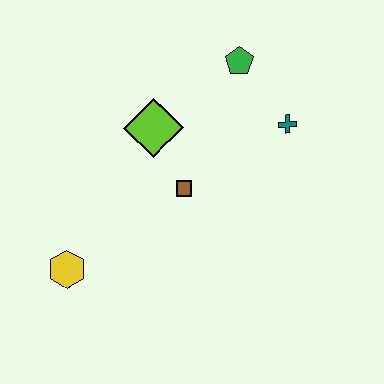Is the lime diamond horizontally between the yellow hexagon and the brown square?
Yes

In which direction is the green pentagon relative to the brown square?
The green pentagon is above the brown square.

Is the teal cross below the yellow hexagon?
No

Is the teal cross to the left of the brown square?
No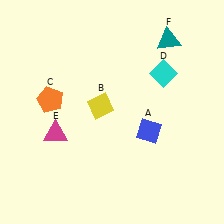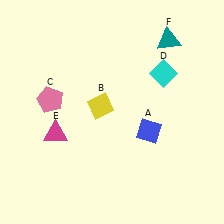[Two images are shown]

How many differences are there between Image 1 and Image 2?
There is 1 difference between the two images.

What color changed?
The pentagon (C) changed from orange in Image 1 to pink in Image 2.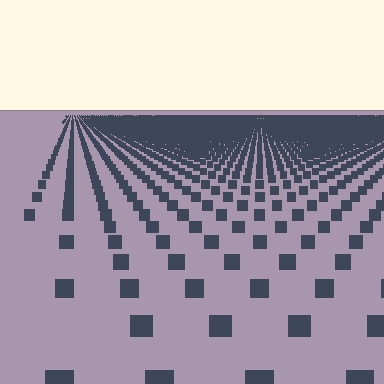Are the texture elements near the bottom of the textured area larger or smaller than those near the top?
Larger. Near the bottom, elements are closer to the viewer and appear at a bigger on-screen size.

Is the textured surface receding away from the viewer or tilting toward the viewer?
The surface is receding away from the viewer. Texture elements get smaller and denser toward the top.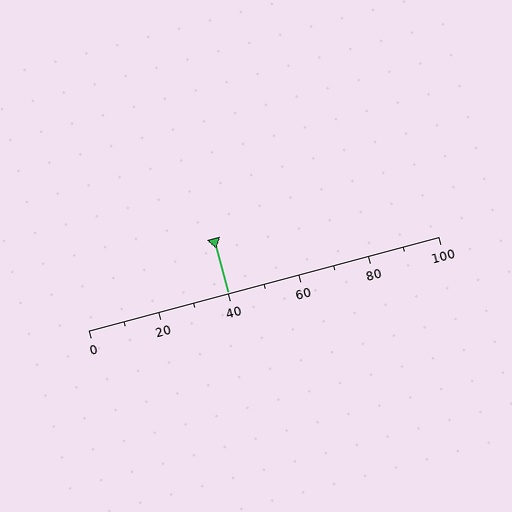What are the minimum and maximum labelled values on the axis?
The axis runs from 0 to 100.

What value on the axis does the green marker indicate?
The marker indicates approximately 40.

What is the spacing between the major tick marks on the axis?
The major ticks are spaced 20 apart.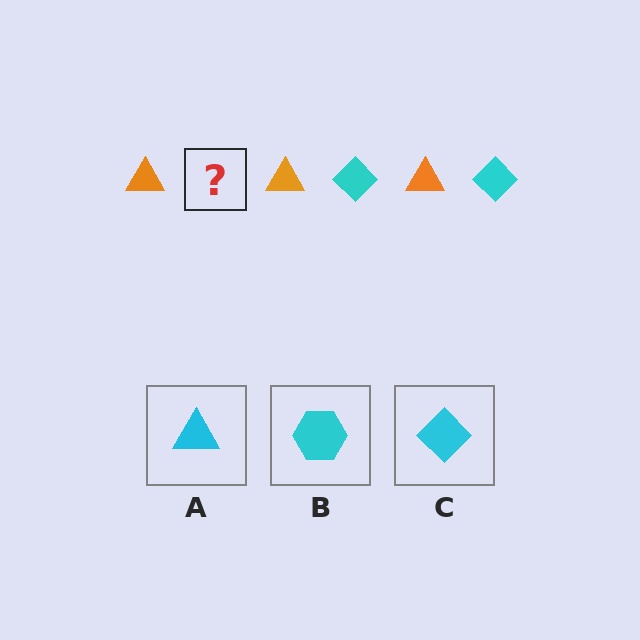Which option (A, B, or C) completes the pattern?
C.